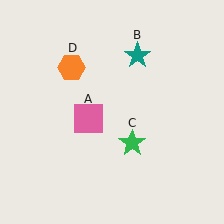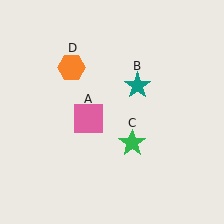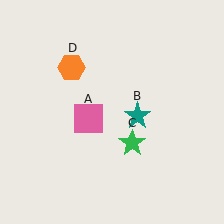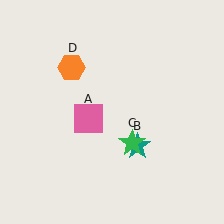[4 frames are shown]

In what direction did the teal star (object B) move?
The teal star (object B) moved down.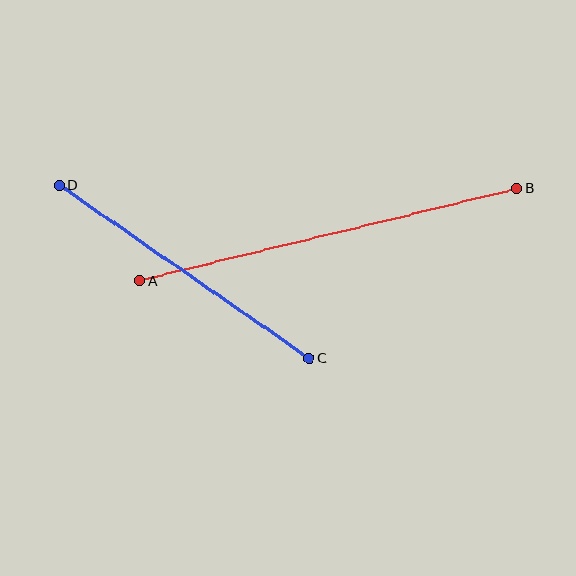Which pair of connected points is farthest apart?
Points A and B are farthest apart.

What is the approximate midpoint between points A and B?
The midpoint is at approximately (328, 235) pixels.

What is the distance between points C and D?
The distance is approximately 304 pixels.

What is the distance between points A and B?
The distance is approximately 388 pixels.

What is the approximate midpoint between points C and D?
The midpoint is at approximately (184, 272) pixels.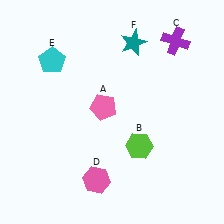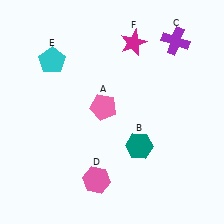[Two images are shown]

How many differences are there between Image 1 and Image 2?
There are 2 differences between the two images.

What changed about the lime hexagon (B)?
In Image 1, B is lime. In Image 2, it changed to teal.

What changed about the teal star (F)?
In Image 1, F is teal. In Image 2, it changed to magenta.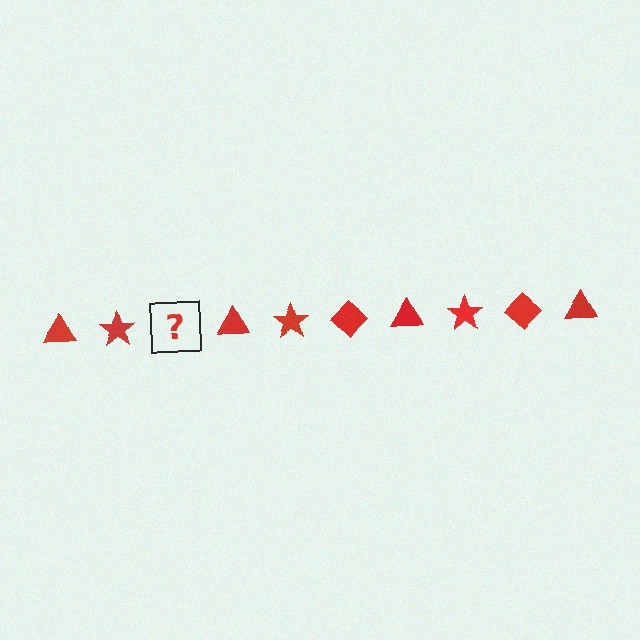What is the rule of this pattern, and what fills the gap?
The rule is that the pattern cycles through triangle, star, diamond shapes in red. The gap should be filled with a red diamond.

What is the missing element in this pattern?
The missing element is a red diamond.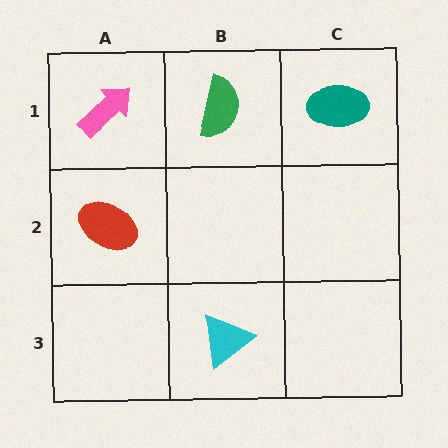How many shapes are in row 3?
1 shape.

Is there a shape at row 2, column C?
No, that cell is empty.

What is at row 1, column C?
A teal ellipse.